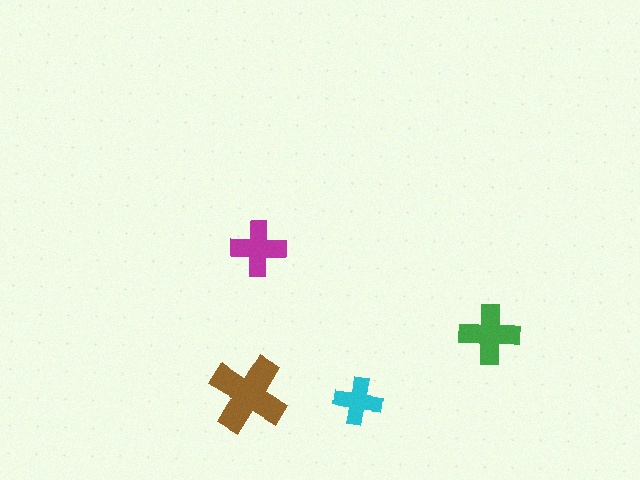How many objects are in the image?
There are 4 objects in the image.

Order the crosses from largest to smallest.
the brown one, the green one, the magenta one, the cyan one.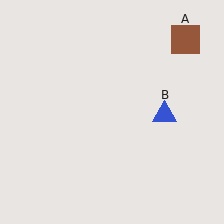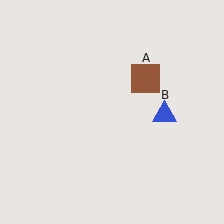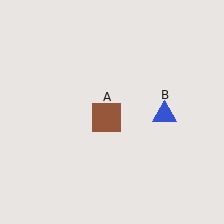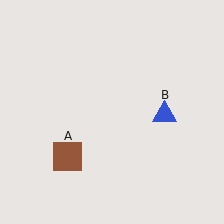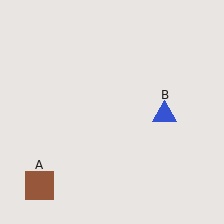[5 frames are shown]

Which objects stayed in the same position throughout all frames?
Blue triangle (object B) remained stationary.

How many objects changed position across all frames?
1 object changed position: brown square (object A).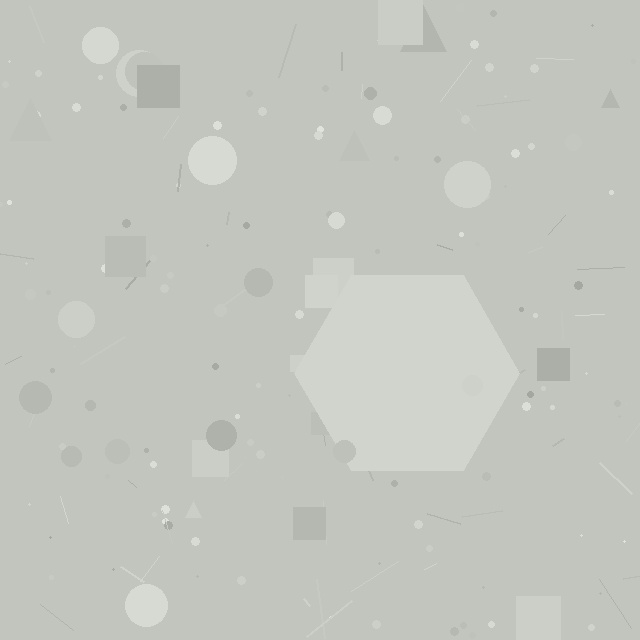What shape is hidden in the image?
A hexagon is hidden in the image.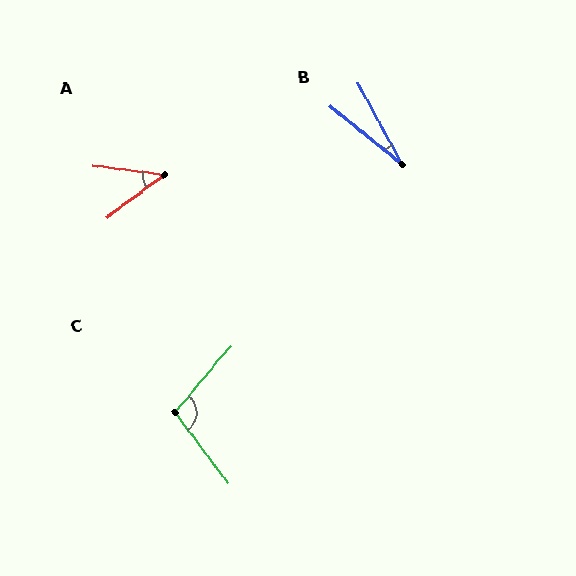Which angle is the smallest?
B, at approximately 22 degrees.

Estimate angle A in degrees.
Approximately 44 degrees.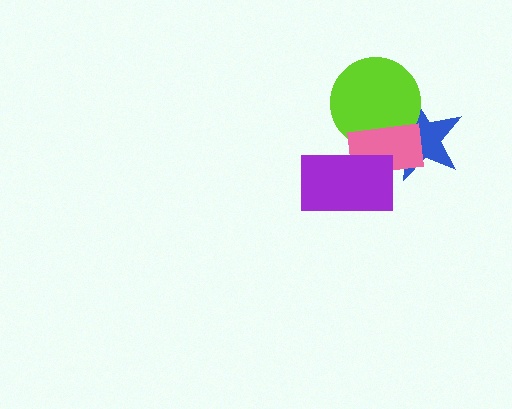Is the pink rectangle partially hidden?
Yes, it is partially covered by another shape.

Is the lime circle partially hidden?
Yes, it is partially covered by another shape.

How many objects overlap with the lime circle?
2 objects overlap with the lime circle.